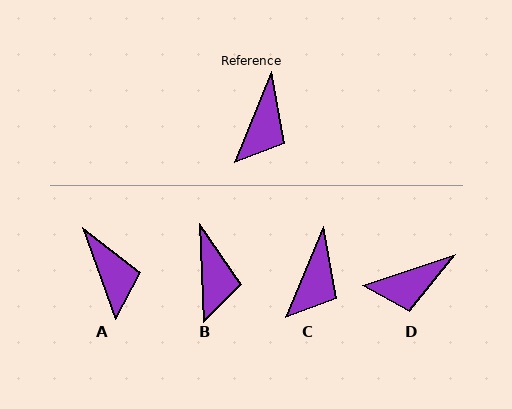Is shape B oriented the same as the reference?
No, it is off by about 25 degrees.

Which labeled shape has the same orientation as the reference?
C.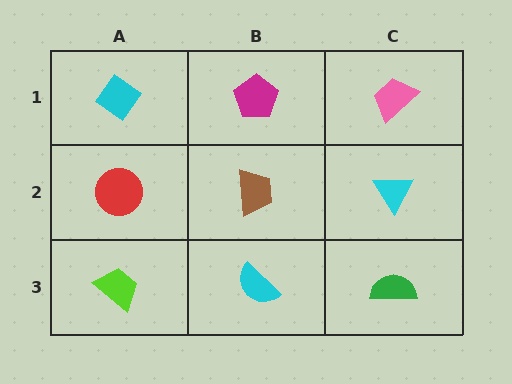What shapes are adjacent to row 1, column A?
A red circle (row 2, column A), a magenta pentagon (row 1, column B).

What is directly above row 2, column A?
A cyan diamond.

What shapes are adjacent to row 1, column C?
A cyan triangle (row 2, column C), a magenta pentagon (row 1, column B).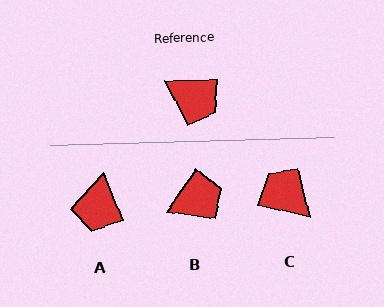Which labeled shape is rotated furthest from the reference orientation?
C, about 167 degrees away.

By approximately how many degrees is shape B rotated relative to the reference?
Approximately 55 degrees counter-clockwise.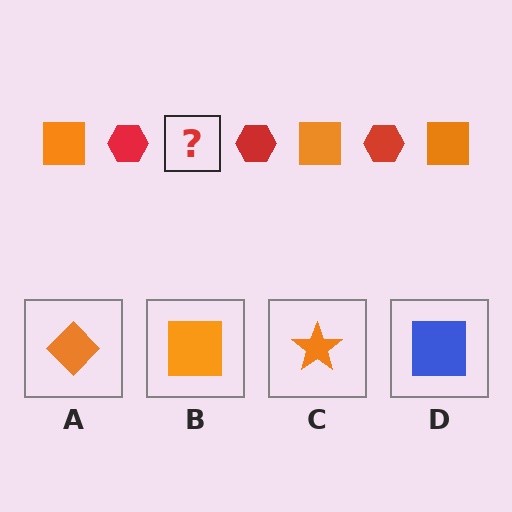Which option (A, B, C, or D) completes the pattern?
B.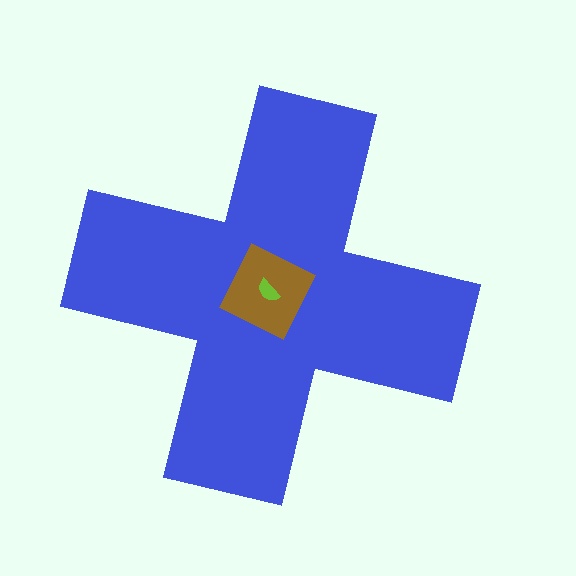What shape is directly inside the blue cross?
The brown diamond.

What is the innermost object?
The lime semicircle.